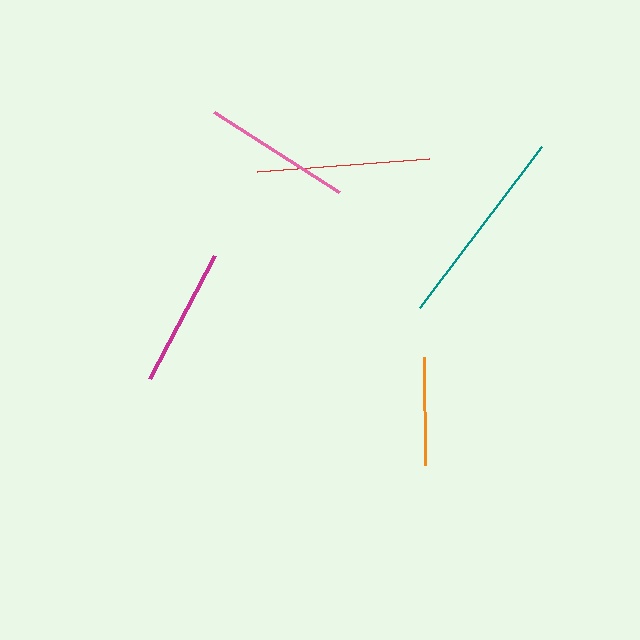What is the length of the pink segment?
The pink segment is approximately 149 pixels long.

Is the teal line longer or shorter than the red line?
The teal line is longer than the red line.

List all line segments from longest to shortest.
From longest to shortest: teal, red, pink, magenta, orange.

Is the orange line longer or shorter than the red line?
The red line is longer than the orange line.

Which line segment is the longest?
The teal line is the longest at approximately 202 pixels.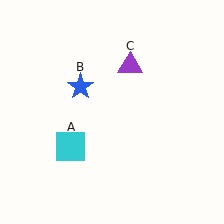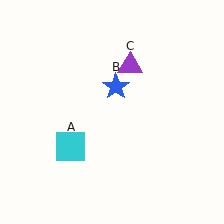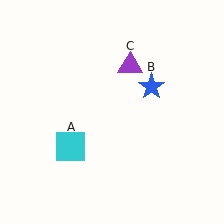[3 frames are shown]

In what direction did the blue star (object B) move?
The blue star (object B) moved right.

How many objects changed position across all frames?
1 object changed position: blue star (object B).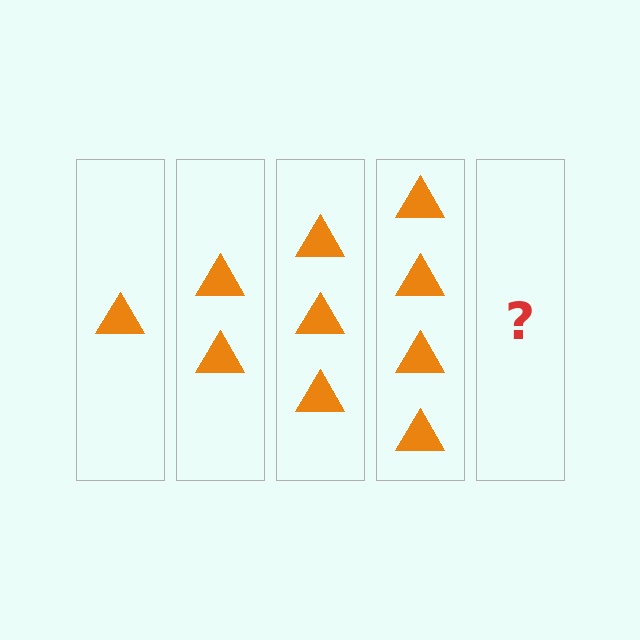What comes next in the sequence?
The next element should be 5 triangles.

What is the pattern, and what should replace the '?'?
The pattern is that each step adds one more triangle. The '?' should be 5 triangles.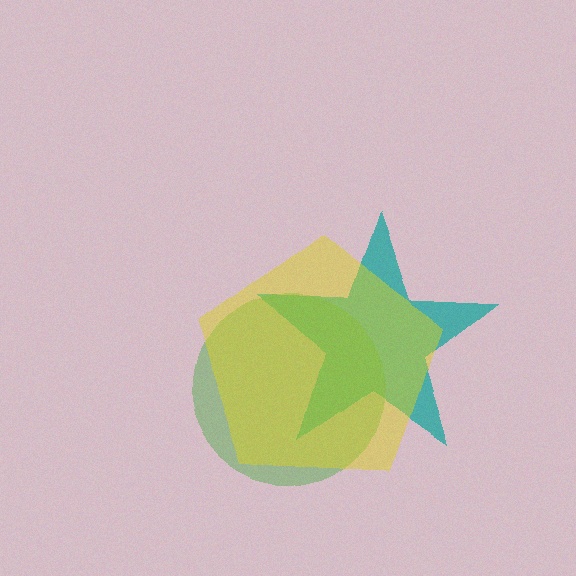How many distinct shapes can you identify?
There are 3 distinct shapes: a teal star, a green circle, a yellow pentagon.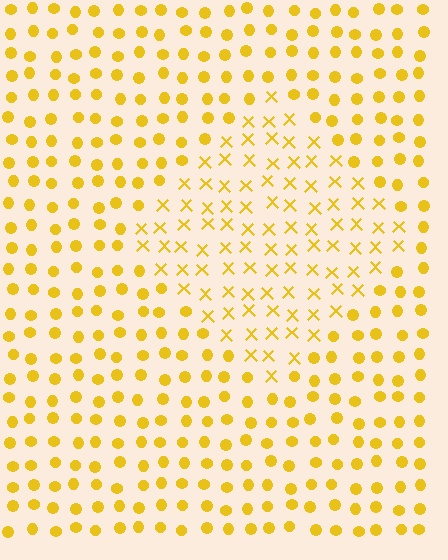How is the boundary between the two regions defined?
The boundary is defined by a change in element shape: X marks inside vs. circles outside. All elements share the same color and spacing.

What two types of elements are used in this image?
The image uses X marks inside the diamond region and circles outside it.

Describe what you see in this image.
The image is filled with small yellow elements arranged in a uniform grid. A diamond-shaped region contains X marks, while the surrounding area contains circles. The boundary is defined purely by the change in element shape.